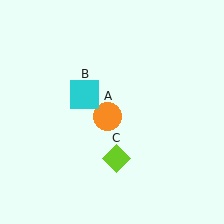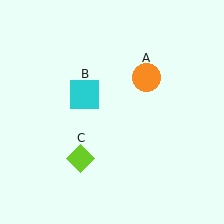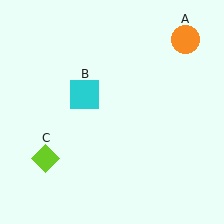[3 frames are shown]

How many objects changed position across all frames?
2 objects changed position: orange circle (object A), lime diamond (object C).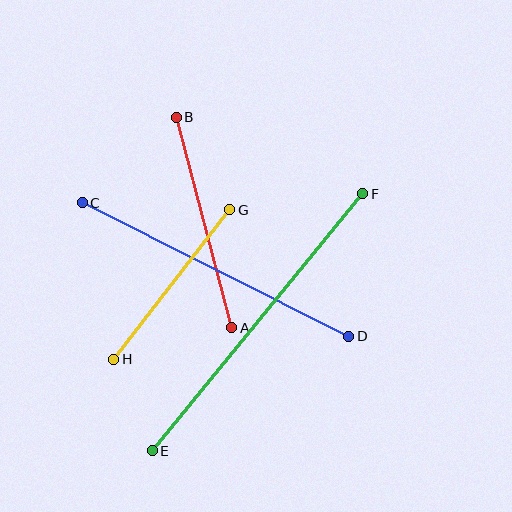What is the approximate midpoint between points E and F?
The midpoint is at approximately (258, 322) pixels.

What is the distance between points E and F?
The distance is approximately 332 pixels.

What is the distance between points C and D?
The distance is approximately 298 pixels.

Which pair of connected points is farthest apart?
Points E and F are farthest apart.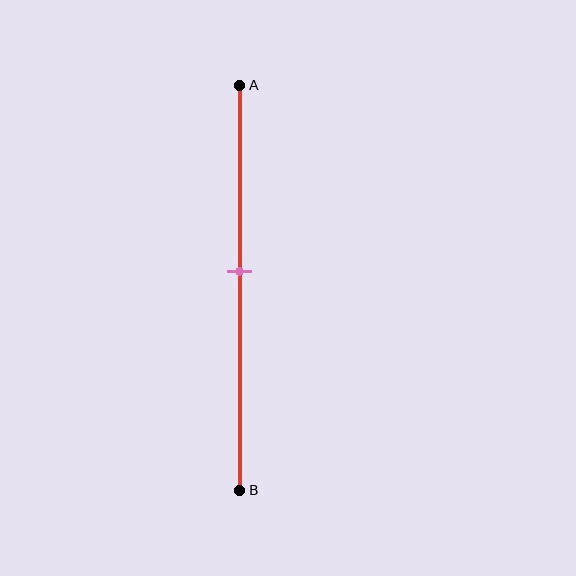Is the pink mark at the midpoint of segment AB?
No, the mark is at about 45% from A, not at the 50% midpoint.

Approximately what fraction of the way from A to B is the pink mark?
The pink mark is approximately 45% of the way from A to B.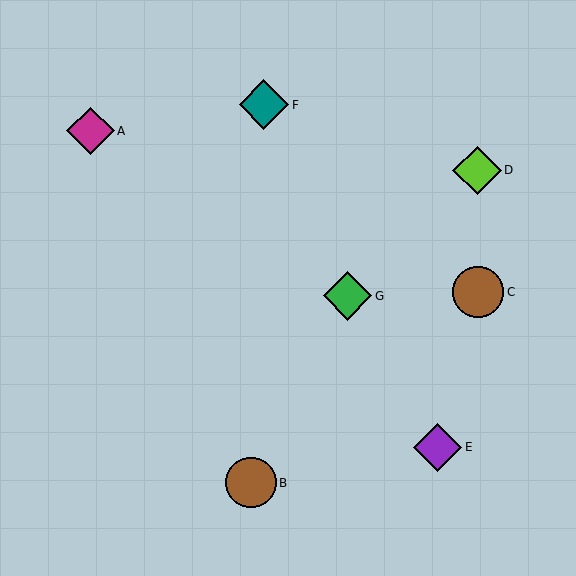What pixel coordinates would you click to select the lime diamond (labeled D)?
Click at (477, 170) to select the lime diamond D.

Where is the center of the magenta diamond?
The center of the magenta diamond is at (90, 131).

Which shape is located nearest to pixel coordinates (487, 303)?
The brown circle (labeled C) at (478, 292) is nearest to that location.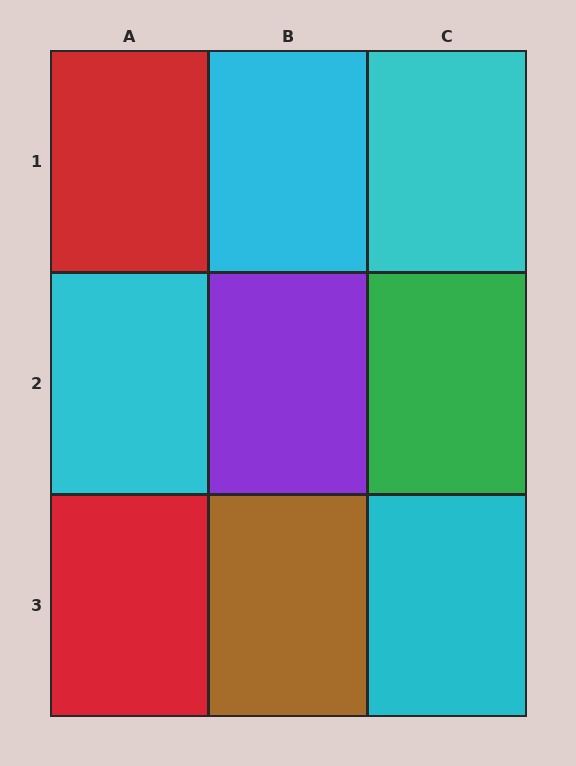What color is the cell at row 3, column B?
Brown.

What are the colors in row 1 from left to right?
Red, cyan, cyan.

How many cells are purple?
1 cell is purple.